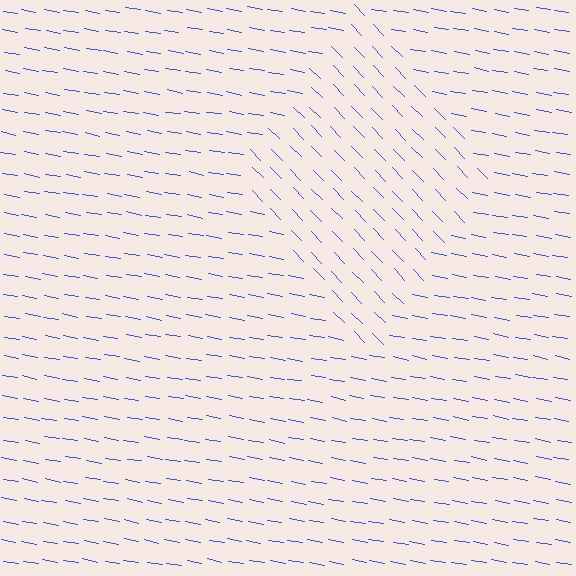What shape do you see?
I see a diamond.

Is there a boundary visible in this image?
Yes, there is a texture boundary formed by a change in line orientation.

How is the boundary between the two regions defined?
The boundary is defined purely by a change in line orientation (approximately 36 degrees difference). All lines are the same color and thickness.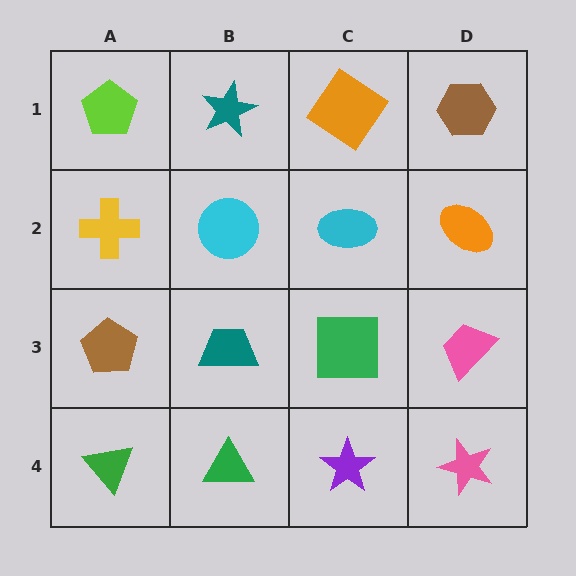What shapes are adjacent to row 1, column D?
An orange ellipse (row 2, column D), an orange diamond (row 1, column C).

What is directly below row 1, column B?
A cyan circle.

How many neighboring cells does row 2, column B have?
4.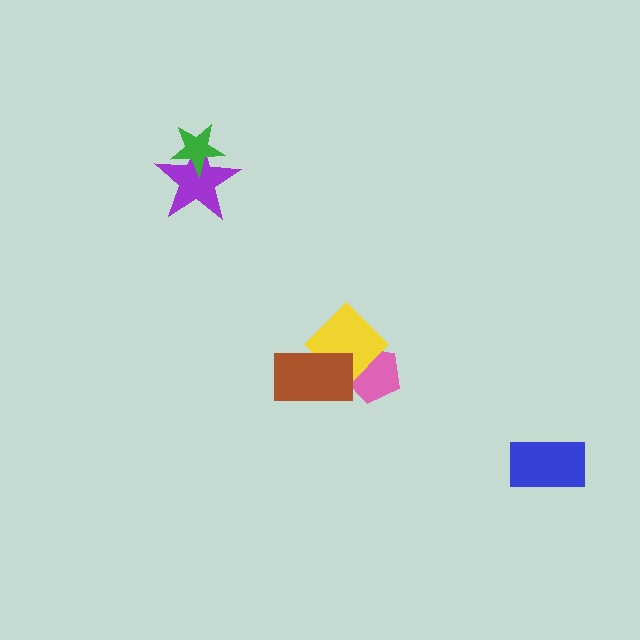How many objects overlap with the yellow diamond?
2 objects overlap with the yellow diamond.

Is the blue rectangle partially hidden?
No, no other shape covers it.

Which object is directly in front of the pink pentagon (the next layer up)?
The yellow diamond is directly in front of the pink pentagon.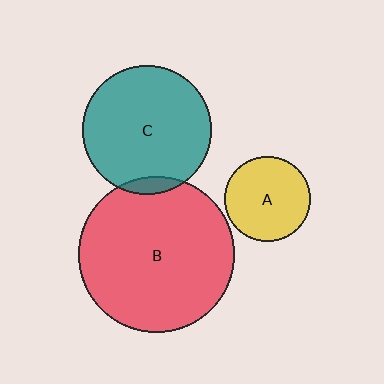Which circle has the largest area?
Circle B (red).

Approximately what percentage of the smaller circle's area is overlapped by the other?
Approximately 5%.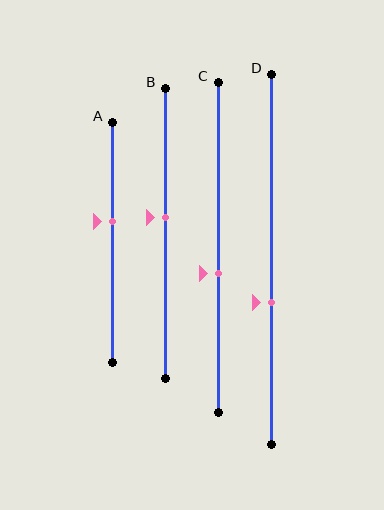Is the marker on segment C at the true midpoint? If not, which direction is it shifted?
No, the marker on segment C is shifted downward by about 8% of the segment length.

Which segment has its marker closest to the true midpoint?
Segment B has its marker closest to the true midpoint.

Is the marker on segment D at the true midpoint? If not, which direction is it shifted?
No, the marker on segment D is shifted downward by about 12% of the segment length.